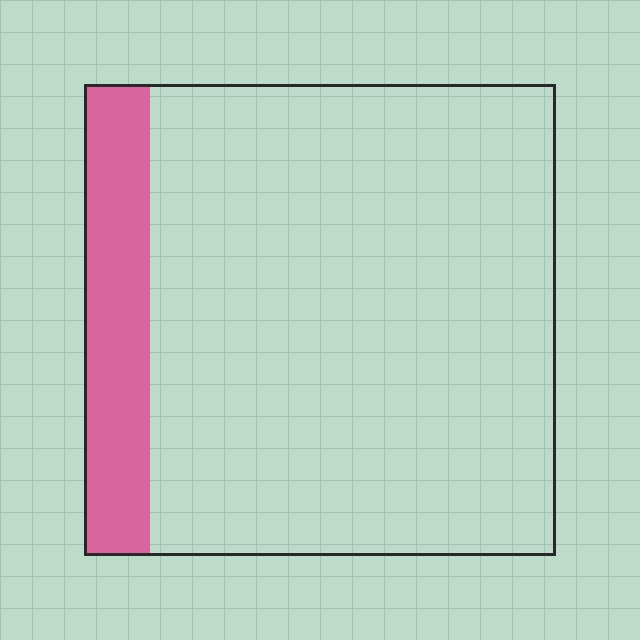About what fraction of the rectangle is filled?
About one eighth (1/8).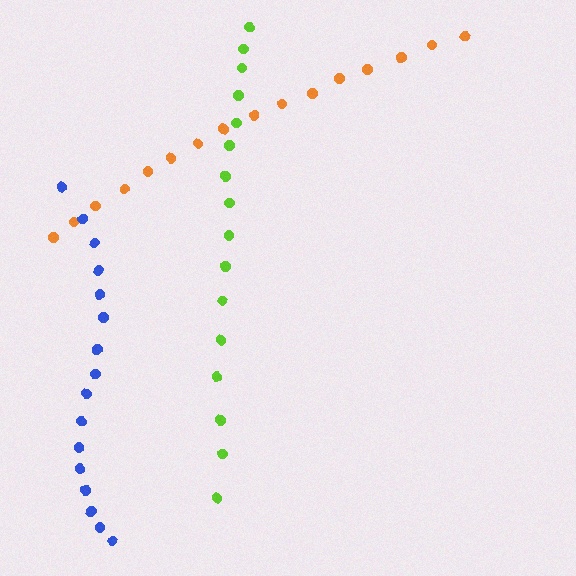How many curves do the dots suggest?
There are 3 distinct paths.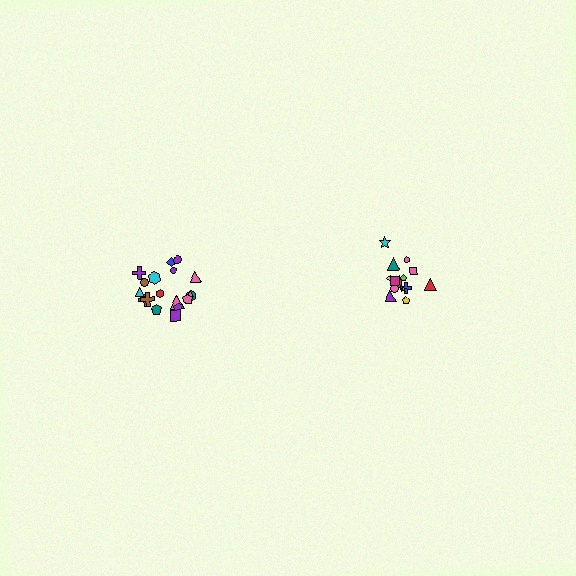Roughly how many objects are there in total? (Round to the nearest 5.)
Roughly 35 objects in total.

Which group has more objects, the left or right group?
The left group.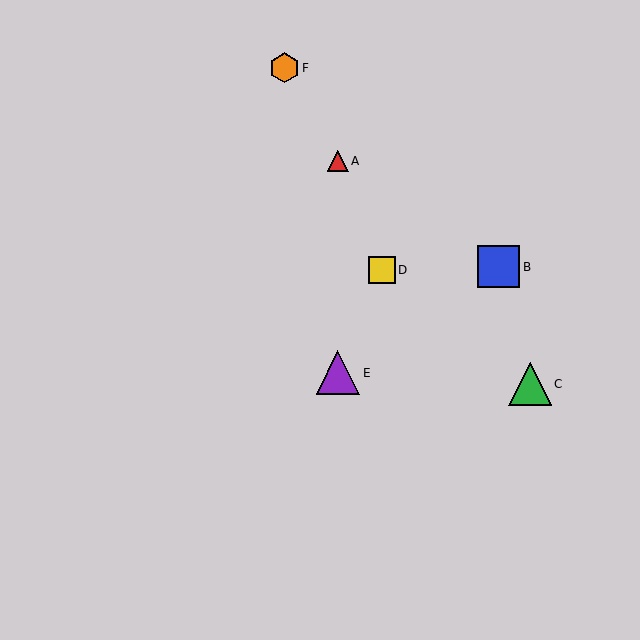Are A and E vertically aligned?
Yes, both are at x≈338.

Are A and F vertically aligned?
No, A is at x≈338 and F is at x≈284.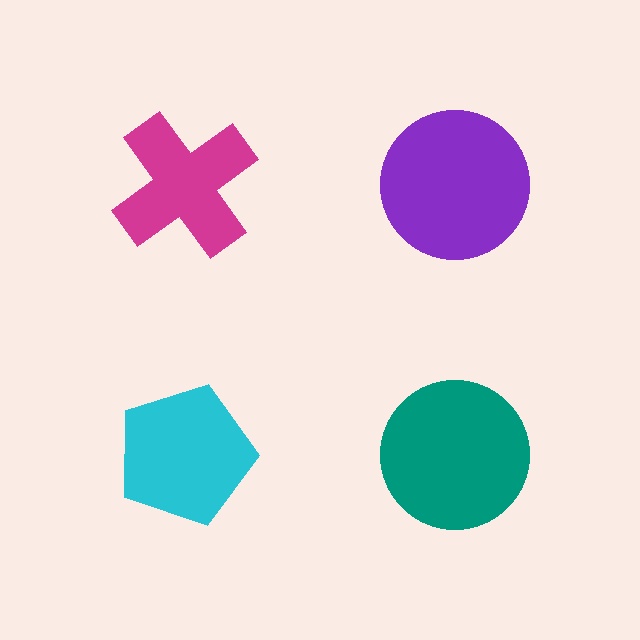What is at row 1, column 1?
A magenta cross.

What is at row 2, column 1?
A cyan pentagon.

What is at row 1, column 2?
A purple circle.